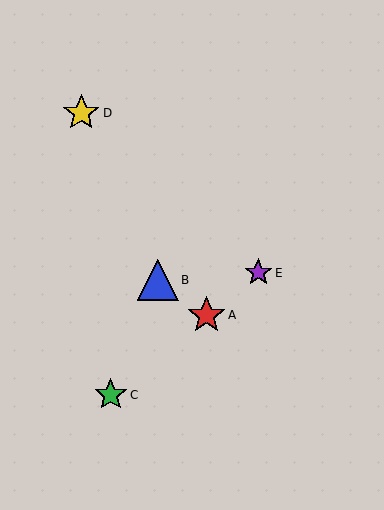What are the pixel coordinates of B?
Object B is at (158, 280).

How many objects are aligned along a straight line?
3 objects (A, C, E) are aligned along a straight line.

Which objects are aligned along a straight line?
Objects A, C, E are aligned along a straight line.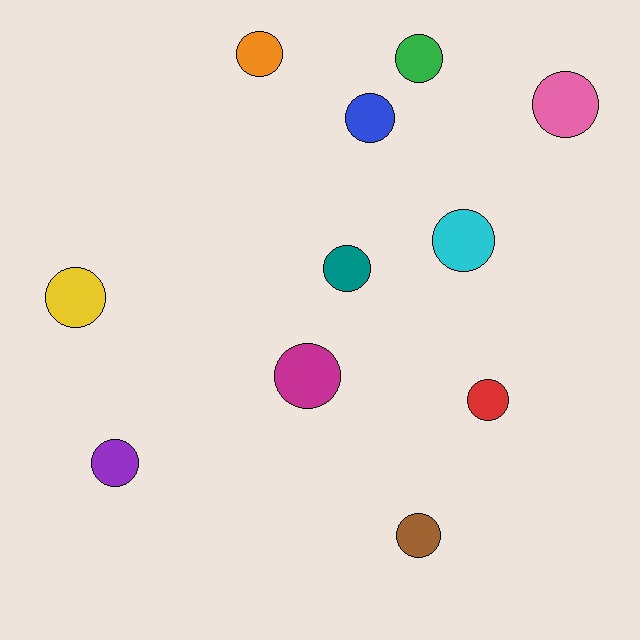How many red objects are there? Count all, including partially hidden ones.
There is 1 red object.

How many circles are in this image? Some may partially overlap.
There are 11 circles.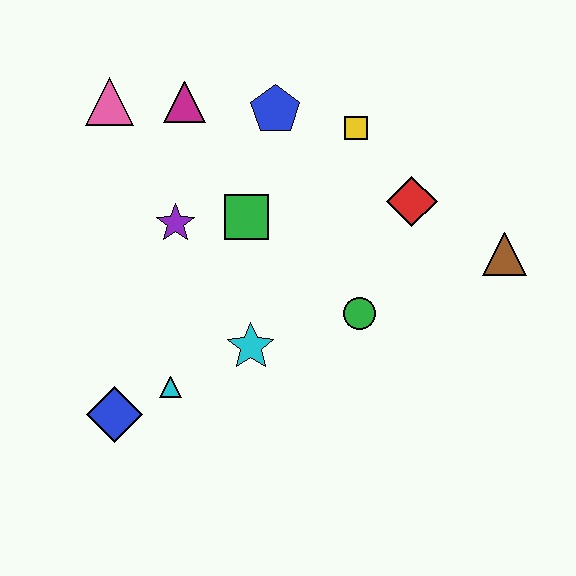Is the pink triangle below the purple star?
No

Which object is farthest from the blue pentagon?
The blue diamond is farthest from the blue pentagon.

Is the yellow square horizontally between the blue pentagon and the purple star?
No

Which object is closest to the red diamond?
The yellow square is closest to the red diamond.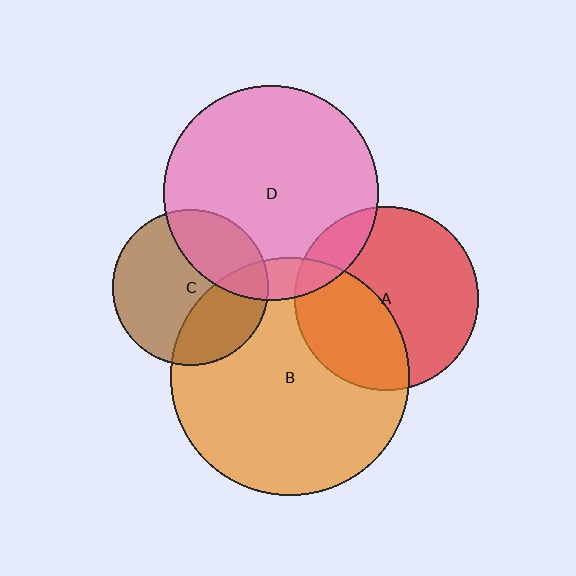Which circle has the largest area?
Circle B (orange).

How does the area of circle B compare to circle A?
Approximately 1.7 times.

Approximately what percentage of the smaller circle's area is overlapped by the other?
Approximately 15%.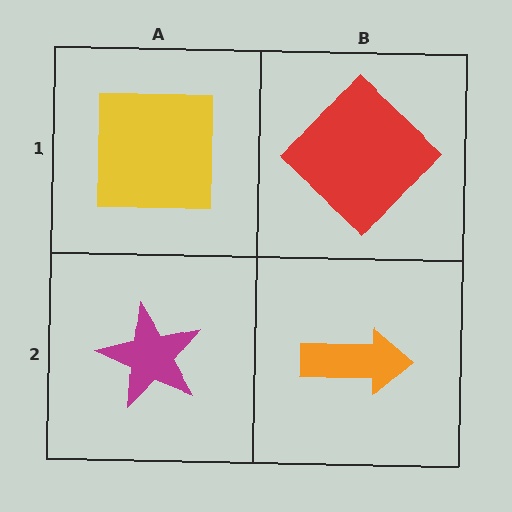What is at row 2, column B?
An orange arrow.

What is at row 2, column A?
A magenta star.